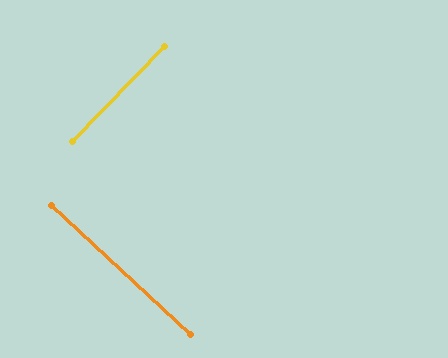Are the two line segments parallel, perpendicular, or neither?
Perpendicular — they meet at approximately 89°.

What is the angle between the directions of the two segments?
Approximately 89 degrees.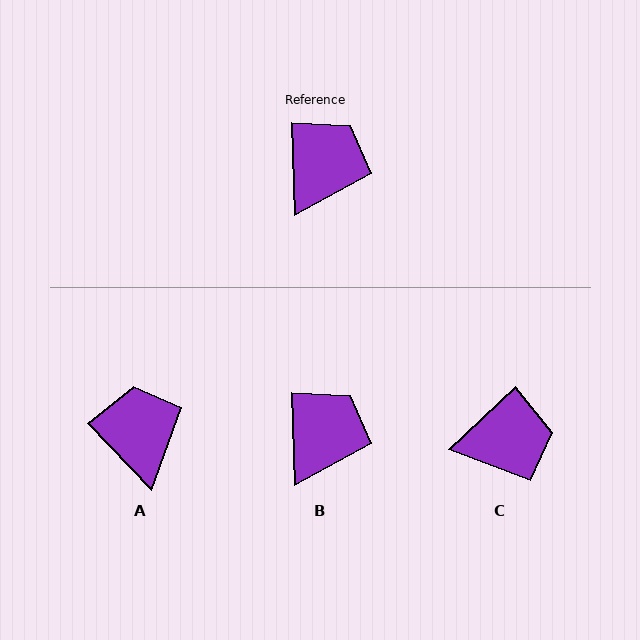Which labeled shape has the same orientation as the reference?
B.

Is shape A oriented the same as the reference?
No, it is off by about 42 degrees.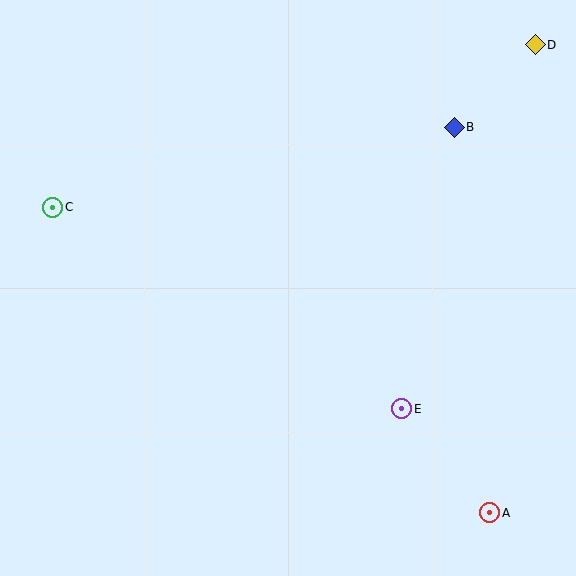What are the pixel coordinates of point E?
Point E is at (402, 409).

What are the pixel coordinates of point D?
Point D is at (535, 45).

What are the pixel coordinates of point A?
Point A is at (490, 513).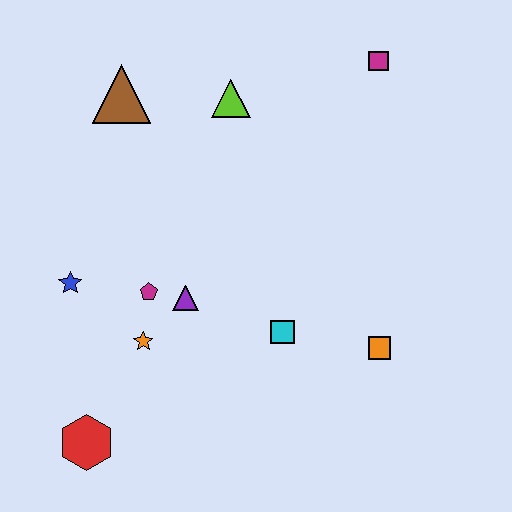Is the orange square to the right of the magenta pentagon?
Yes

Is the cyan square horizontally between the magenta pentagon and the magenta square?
Yes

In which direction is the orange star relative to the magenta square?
The orange star is below the magenta square.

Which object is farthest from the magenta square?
The red hexagon is farthest from the magenta square.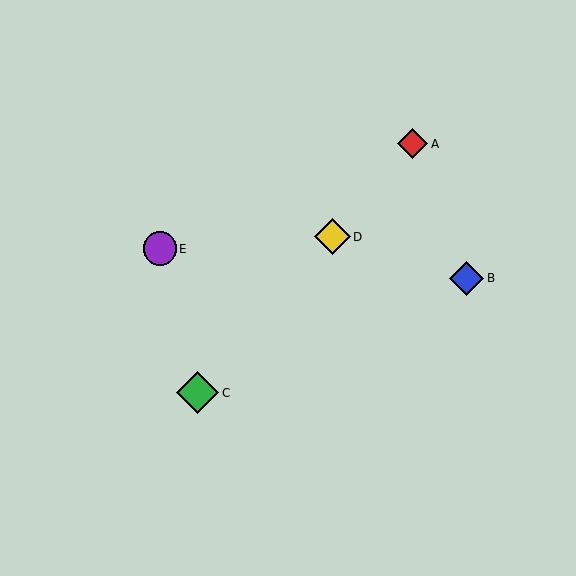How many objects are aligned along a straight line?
3 objects (A, C, D) are aligned along a straight line.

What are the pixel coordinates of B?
Object B is at (467, 278).